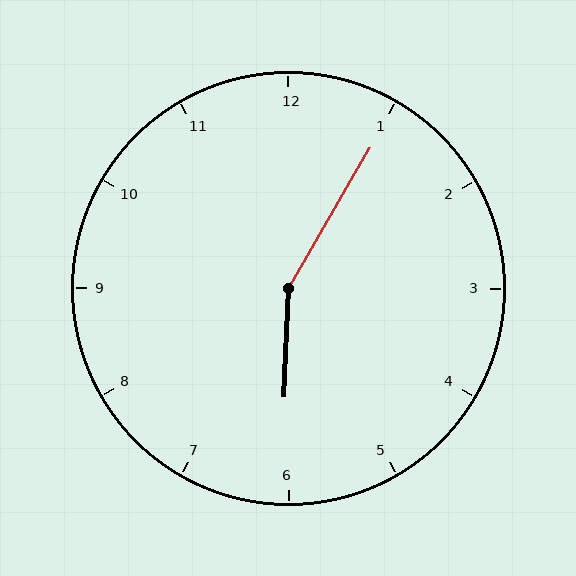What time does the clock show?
6:05.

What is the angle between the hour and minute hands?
Approximately 152 degrees.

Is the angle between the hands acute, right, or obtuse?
It is obtuse.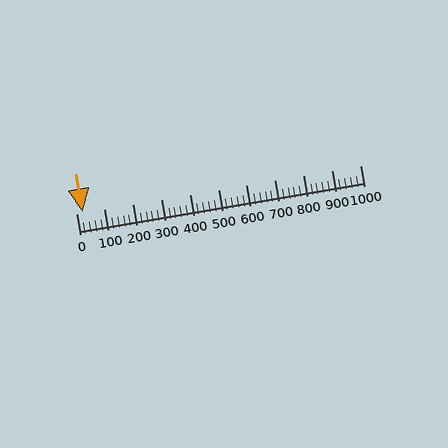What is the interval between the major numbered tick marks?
The major tick marks are spaced 100 units apart.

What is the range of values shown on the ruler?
The ruler shows values from 0 to 1000.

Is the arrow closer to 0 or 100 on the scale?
The arrow is closer to 0.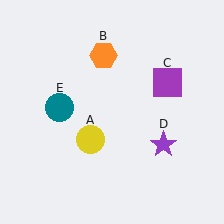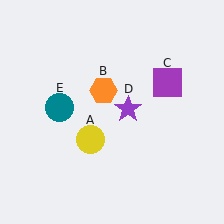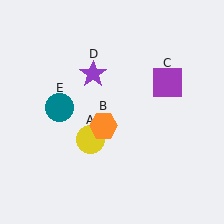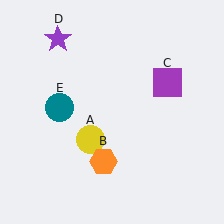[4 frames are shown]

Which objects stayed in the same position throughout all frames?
Yellow circle (object A) and purple square (object C) and teal circle (object E) remained stationary.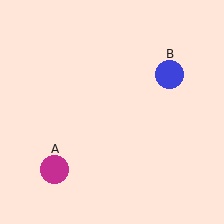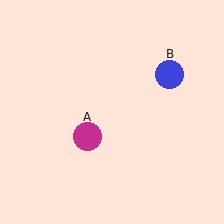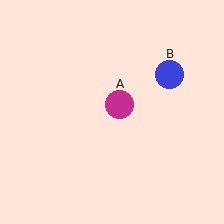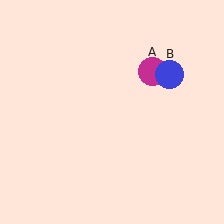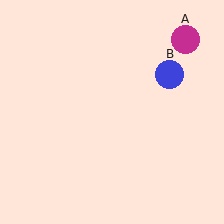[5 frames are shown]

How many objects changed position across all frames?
1 object changed position: magenta circle (object A).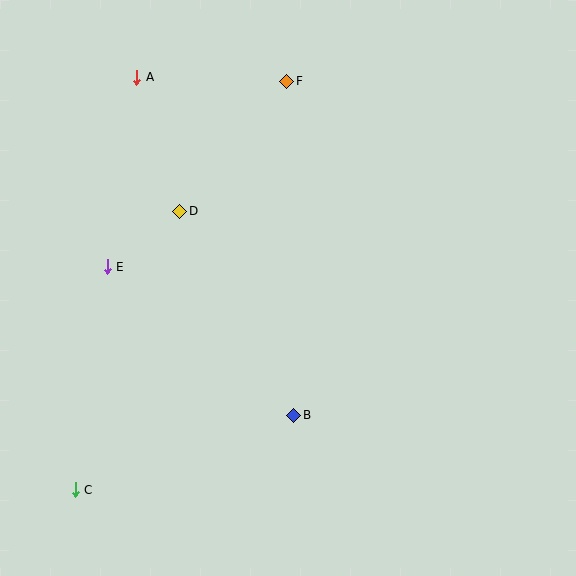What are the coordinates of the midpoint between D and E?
The midpoint between D and E is at (144, 239).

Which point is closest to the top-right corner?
Point F is closest to the top-right corner.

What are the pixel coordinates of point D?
Point D is at (180, 211).